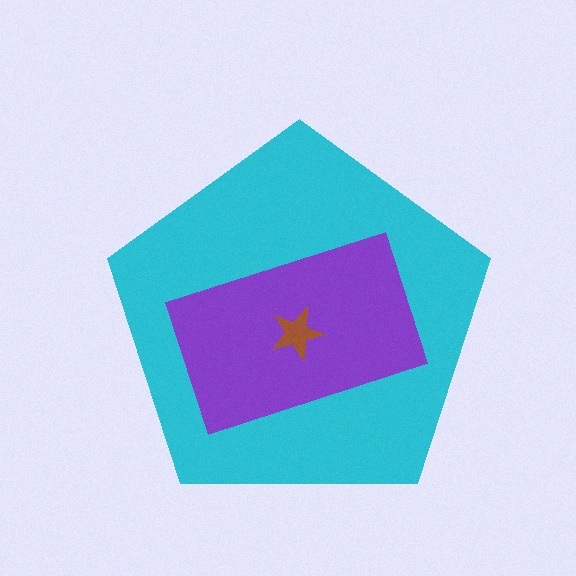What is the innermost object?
The brown star.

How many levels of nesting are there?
3.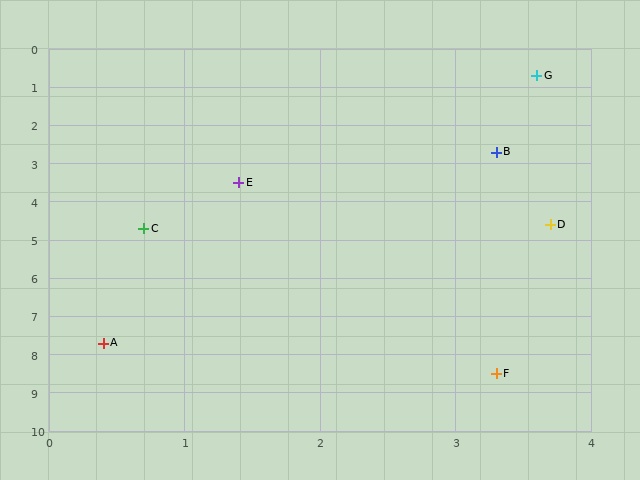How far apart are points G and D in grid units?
Points G and D are about 3.9 grid units apart.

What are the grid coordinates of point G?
Point G is at approximately (3.6, 0.7).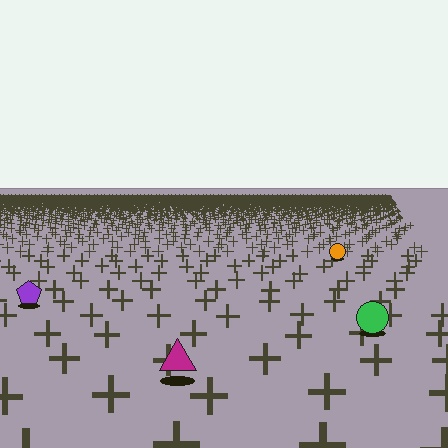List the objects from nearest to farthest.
From nearest to farthest: the magenta triangle, the green circle, the purple pentagon, the orange circle.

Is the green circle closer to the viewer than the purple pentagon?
Yes. The green circle is closer — you can tell from the texture gradient: the ground texture is coarser near it.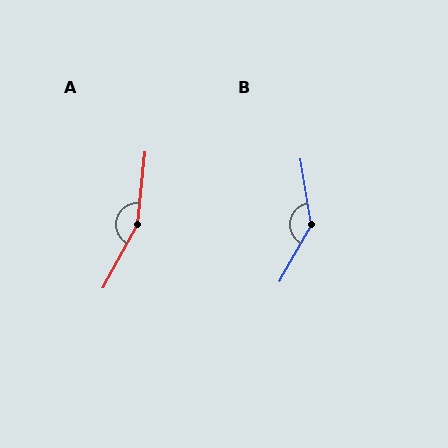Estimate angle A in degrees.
Approximately 157 degrees.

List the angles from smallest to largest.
B (141°), A (157°).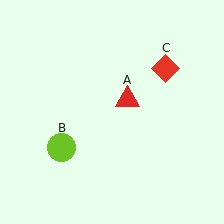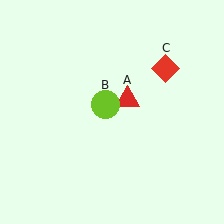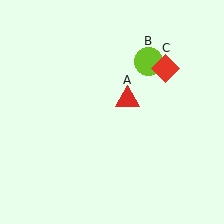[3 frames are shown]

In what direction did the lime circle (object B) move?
The lime circle (object B) moved up and to the right.